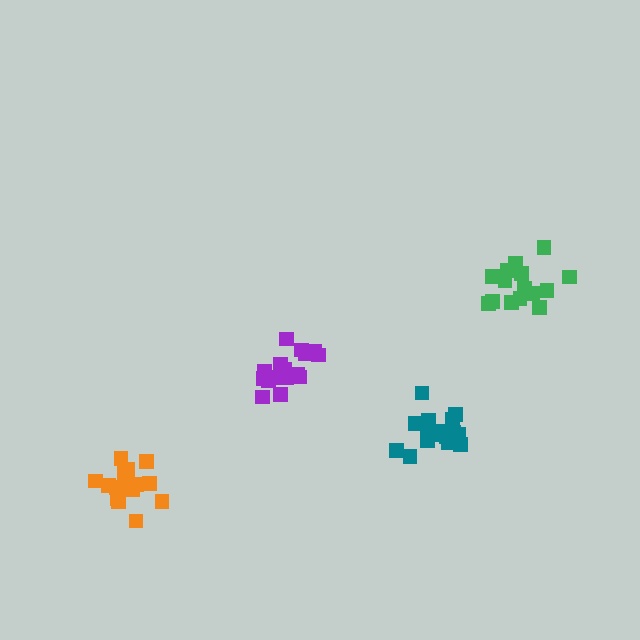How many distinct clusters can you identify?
There are 4 distinct clusters.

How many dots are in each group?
Group 1: 17 dots, Group 2: 16 dots, Group 3: 15 dots, Group 4: 16 dots (64 total).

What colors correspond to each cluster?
The clusters are colored: purple, teal, orange, green.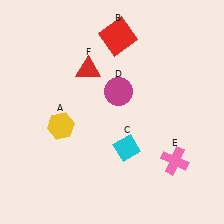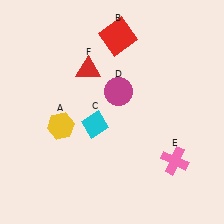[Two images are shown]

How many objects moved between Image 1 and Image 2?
1 object moved between the two images.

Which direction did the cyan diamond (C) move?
The cyan diamond (C) moved left.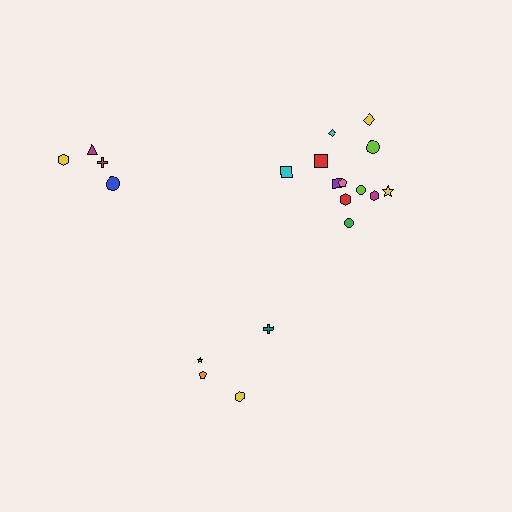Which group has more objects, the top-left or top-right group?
The top-right group.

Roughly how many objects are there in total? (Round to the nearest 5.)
Roughly 20 objects in total.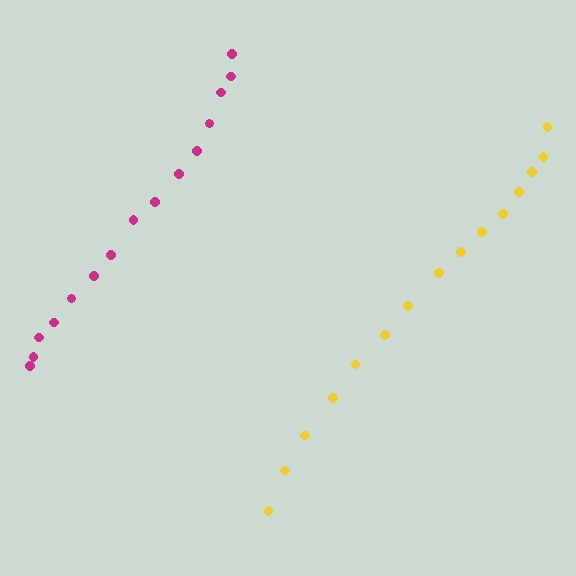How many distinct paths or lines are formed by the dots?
There are 2 distinct paths.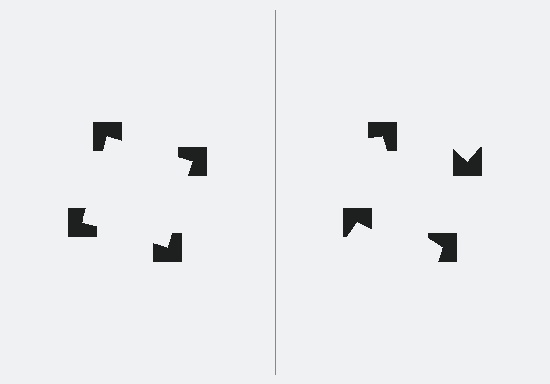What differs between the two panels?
The notched squares are positioned identically on both sides; only the wedge orientations differ. On the left they align to a square; on the right they are misaligned.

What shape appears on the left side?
An illusory square.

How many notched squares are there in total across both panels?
8 — 4 on each side.